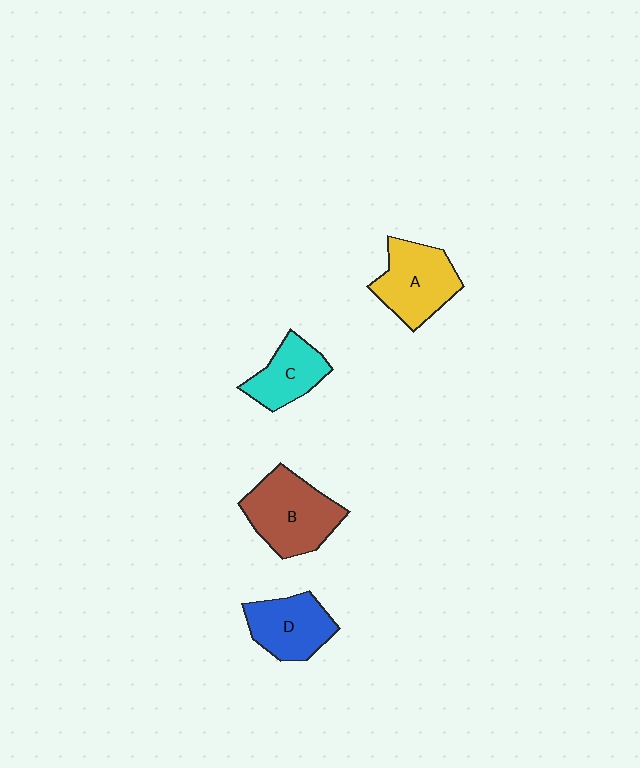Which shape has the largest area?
Shape B (brown).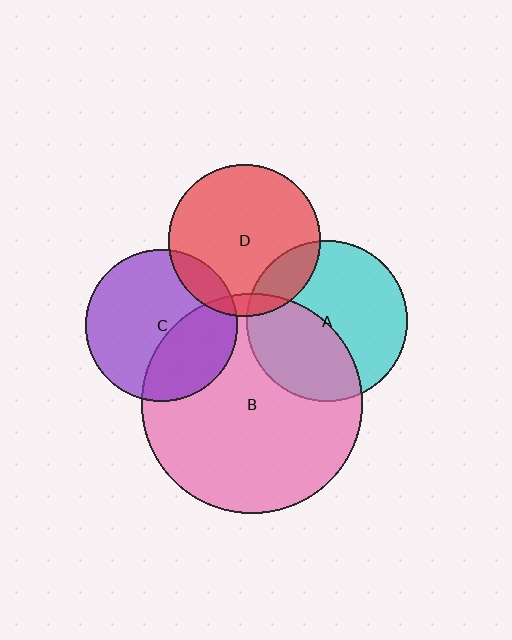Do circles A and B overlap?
Yes.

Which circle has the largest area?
Circle B (pink).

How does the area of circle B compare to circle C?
Approximately 2.1 times.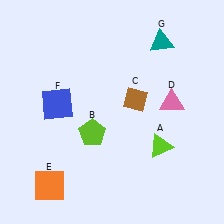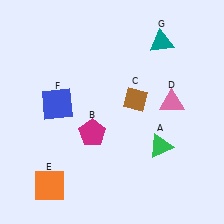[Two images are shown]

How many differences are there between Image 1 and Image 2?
There are 2 differences between the two images.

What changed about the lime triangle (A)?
In Image 1, A is lime. In Image 2, it changed to green.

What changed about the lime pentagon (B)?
In Image 1, B is lime. In Image 2, it changed to magenta.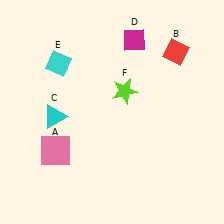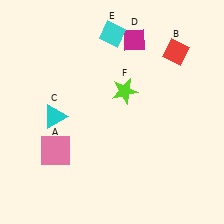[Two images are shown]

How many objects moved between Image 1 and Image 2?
1 object moved between the two images.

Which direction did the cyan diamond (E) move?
The cyan diamond (E) moved right.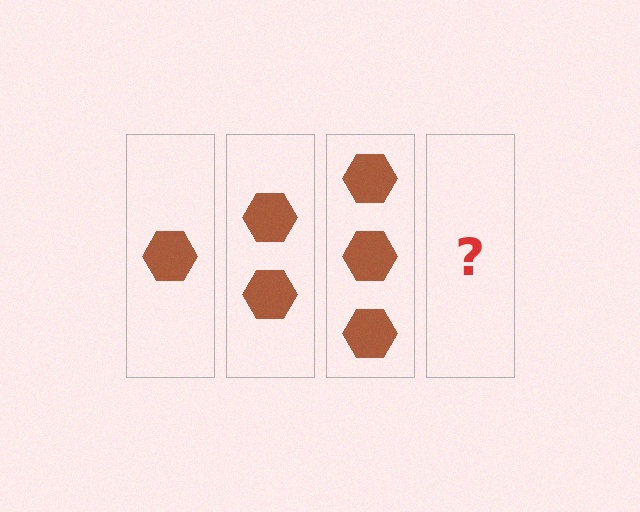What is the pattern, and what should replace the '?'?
The pattern is that each step adds one more hexagon. The '?' should be 4 hexagons.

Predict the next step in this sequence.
The next step is 4 hexagons.